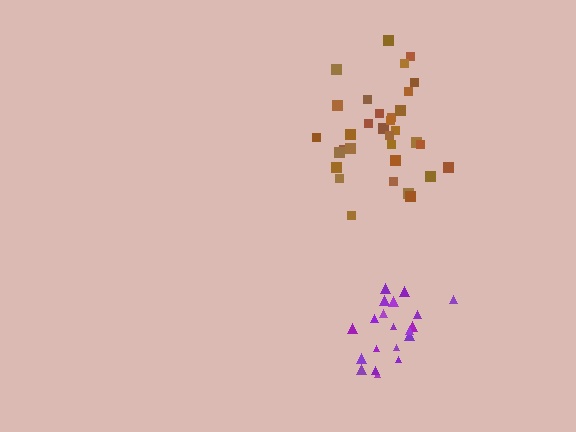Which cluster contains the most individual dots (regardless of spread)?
Brown (33).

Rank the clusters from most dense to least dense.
brown, purple.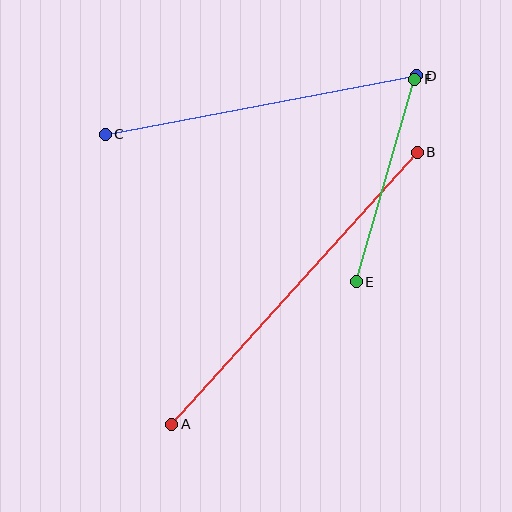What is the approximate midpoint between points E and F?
The midpoint is at approximately (386, 181) pixels.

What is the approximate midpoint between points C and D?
The midpoint is at approximately (261, 105) pixels.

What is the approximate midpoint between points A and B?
The midpoint is at approximately (294, 288) pixels.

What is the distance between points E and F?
The distance is approximately 211 pixels.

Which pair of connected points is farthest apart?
Points A and B are farthest apart.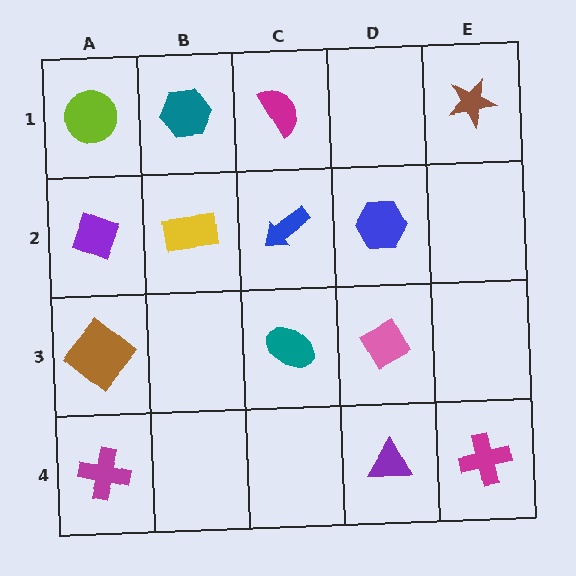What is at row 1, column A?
A lime circle.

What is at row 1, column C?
A magenta semicircle.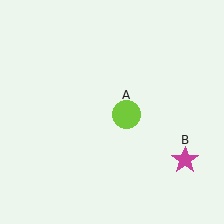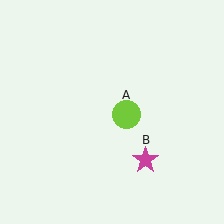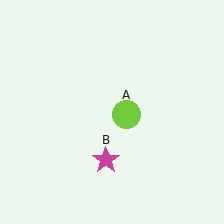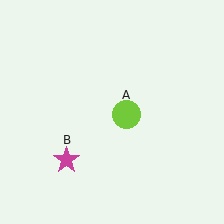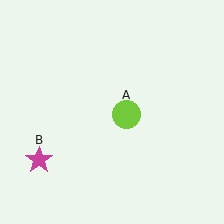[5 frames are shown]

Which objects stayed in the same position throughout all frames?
Lime circle (object A) remained stationary.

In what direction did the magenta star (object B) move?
The magenta star (object B) moved left.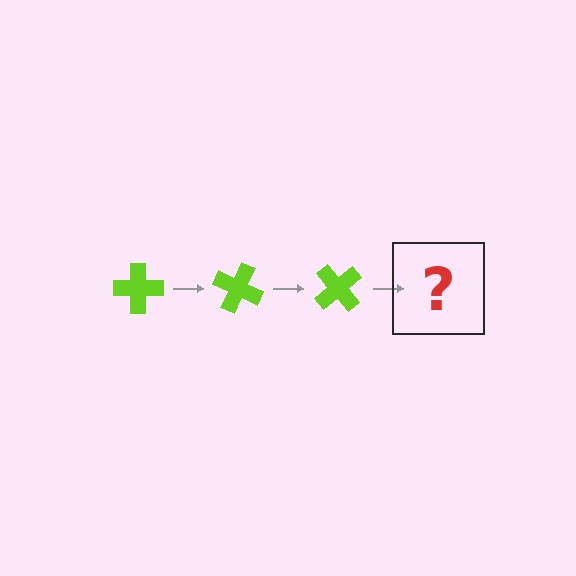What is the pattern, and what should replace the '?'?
The pattern is that the cross rotates 25 degrees each step. The '?' should be a lime cross rotated 75 degrees.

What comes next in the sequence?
The next element should be a lime cross rotated 75 degrees.